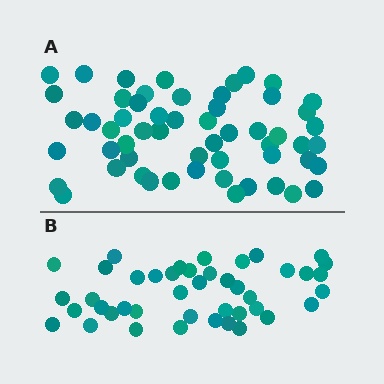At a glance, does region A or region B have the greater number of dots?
Region A (the top region) has more dots.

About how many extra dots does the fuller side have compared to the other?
Region A has approximately 15 more dots than region B.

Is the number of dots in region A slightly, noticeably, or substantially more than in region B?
Region A has noticeably more, but not dramatically so. The ratio is roughly 1.3 to 1.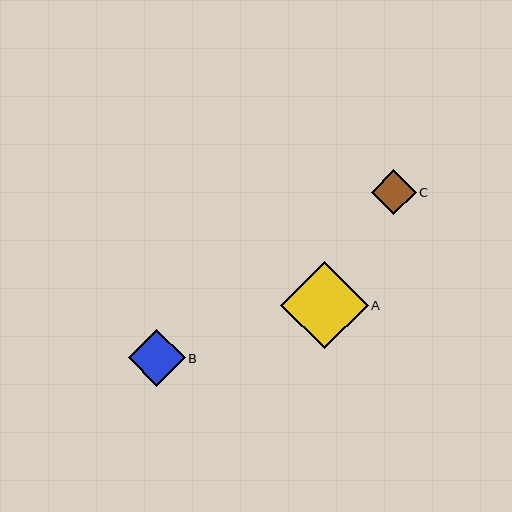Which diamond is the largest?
Diamond A is the largest with a size of approximately 87 pixels.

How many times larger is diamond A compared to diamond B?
Diamond A is approximately 1.5 times the size of diamond B.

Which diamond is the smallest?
Diamond C is the smallest with a size of approximately 45 pixels.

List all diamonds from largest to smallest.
From largest to smallest: A, B, C.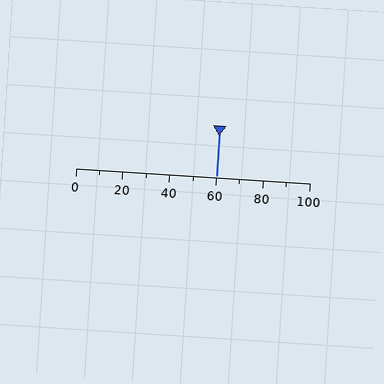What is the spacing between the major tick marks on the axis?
The major ticks are spaced 20 apart.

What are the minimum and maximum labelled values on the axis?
The axis runs from 0 to 100.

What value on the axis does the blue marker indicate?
The marker indicates approximately 60.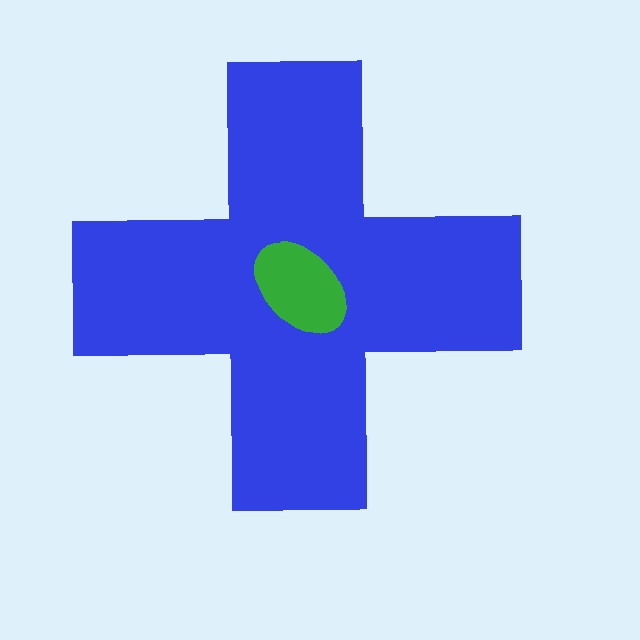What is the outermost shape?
The blue cross.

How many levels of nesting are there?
2.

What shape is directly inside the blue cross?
The green ellipse.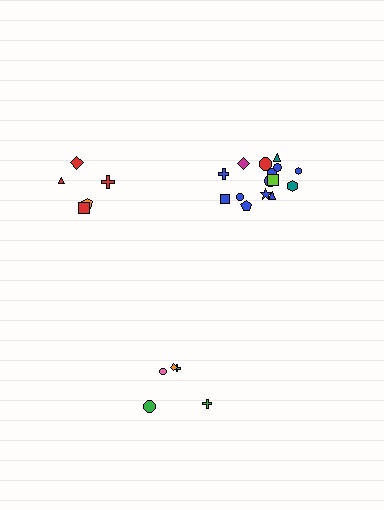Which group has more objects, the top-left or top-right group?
The top-right group.